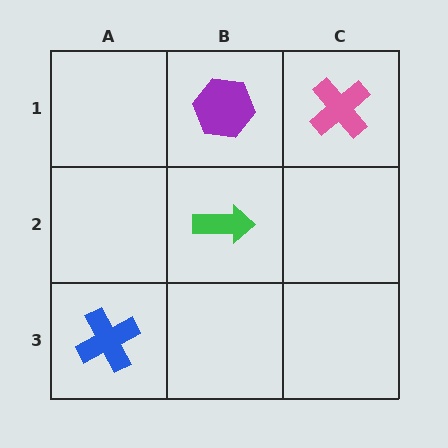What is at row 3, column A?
A blue cross.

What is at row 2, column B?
A green arrow.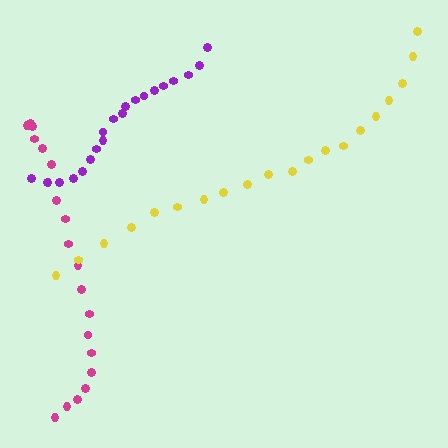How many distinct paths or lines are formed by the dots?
There are 3 distinct paths.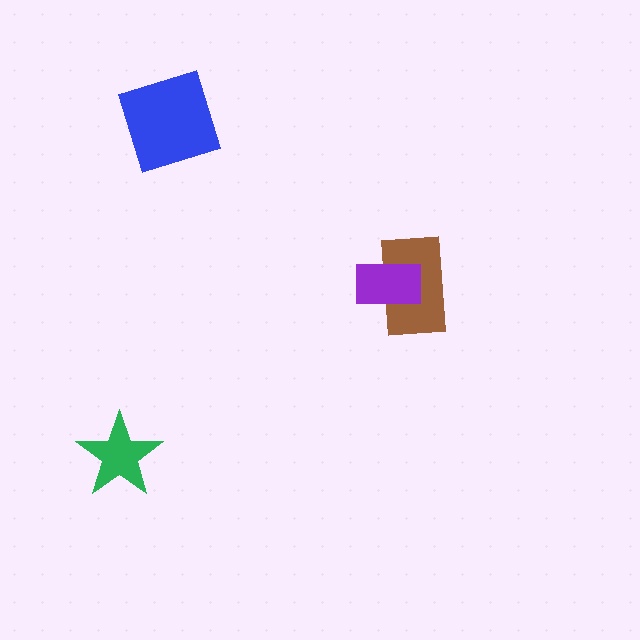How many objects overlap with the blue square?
0 objects overlap with the blue square.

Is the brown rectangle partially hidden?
Yes, it is partially covered by another shape.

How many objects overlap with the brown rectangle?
1 object overlaps with the brown rectangle.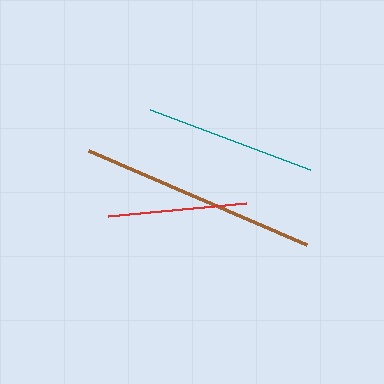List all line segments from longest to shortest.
From longest to shortest: brown, teal, red.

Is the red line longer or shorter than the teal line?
The teal line is longer than the red line.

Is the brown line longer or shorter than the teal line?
The brown line is longer than the teal line.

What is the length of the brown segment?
The brown segment is approximately 237 pixels long.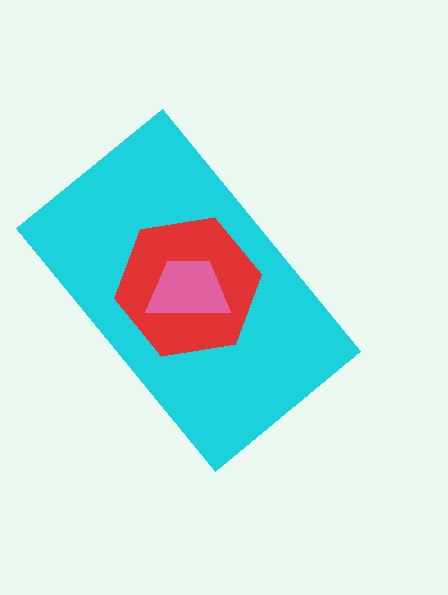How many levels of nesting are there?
3.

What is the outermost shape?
The cyan rectangle.